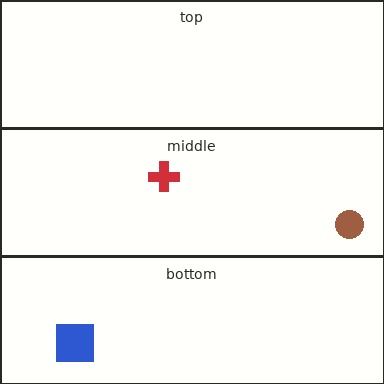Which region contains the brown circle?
The middle region.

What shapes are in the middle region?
The brown circle, the red cross.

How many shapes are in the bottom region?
1.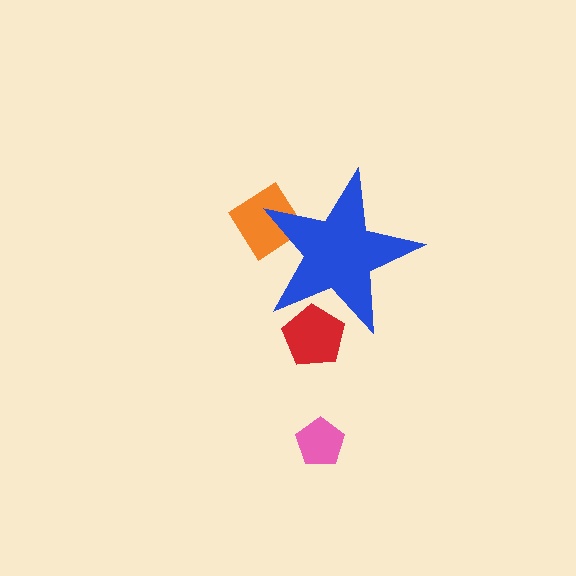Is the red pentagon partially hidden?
Yes, the red pentagon is partially hidden behind the blue star.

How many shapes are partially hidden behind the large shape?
3 shapes are partially hidden.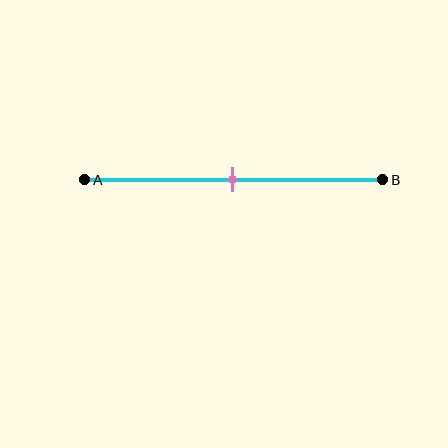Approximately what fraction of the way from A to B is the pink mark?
The pink mark is approximately 50% of the way from A to B.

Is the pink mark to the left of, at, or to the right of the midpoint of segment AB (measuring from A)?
The pink mark is approximately at the midpoint of segment AB.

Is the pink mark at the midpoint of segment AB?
Yes, the mark is approximately at the midpoint.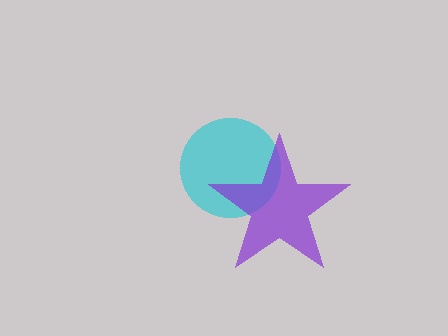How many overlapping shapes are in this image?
There are 2 overlapping shapes in the image.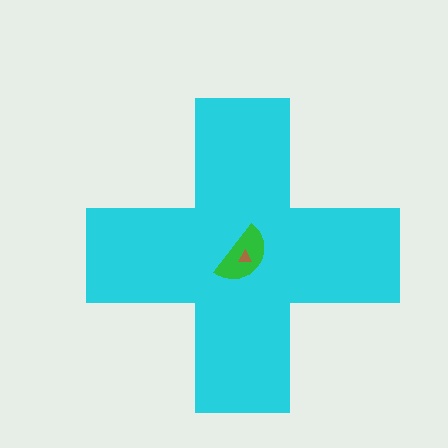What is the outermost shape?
The cyan cross.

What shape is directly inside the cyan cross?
The green semicircle.